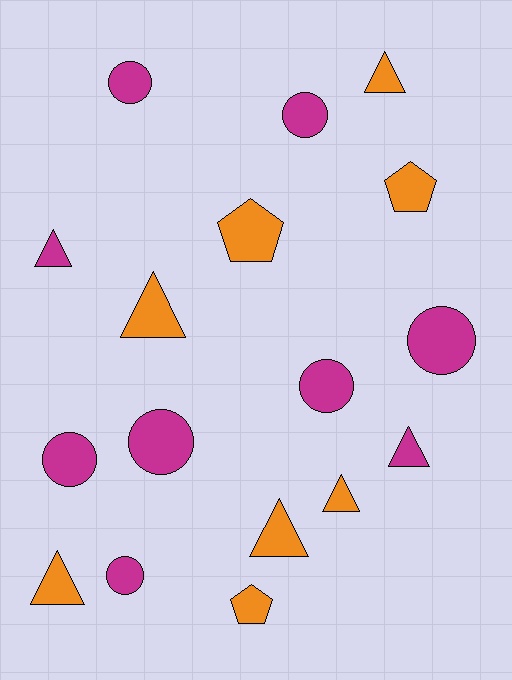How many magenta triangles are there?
There are 2 magenta triangles.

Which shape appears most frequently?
Circle, with 7 objects.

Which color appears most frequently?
Magenta, with 9 objects.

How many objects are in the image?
There are 17 objects.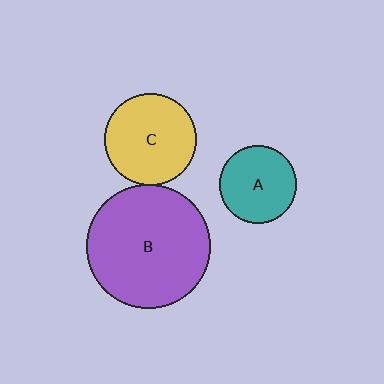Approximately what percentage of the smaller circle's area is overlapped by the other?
Approximately 5%.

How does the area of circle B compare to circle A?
Approximately 2.6 times.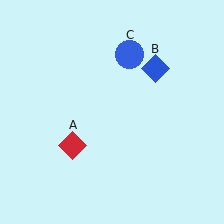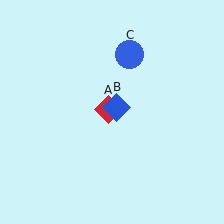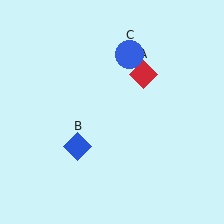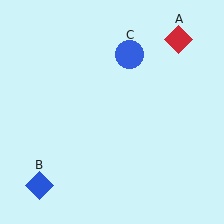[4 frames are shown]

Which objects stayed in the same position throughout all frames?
Blue circle (object C) remained stationary.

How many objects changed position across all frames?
2 objects changed position: red diamond (object A), blue diamond (object B).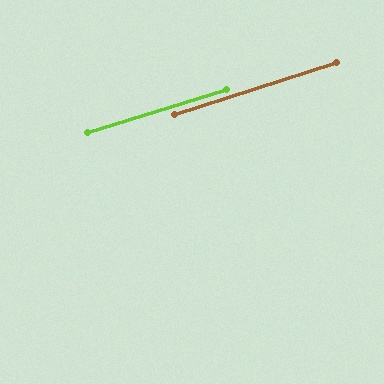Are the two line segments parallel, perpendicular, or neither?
Parallel — their directions differ by only 0.7°.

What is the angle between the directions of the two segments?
Approximately 1 degree.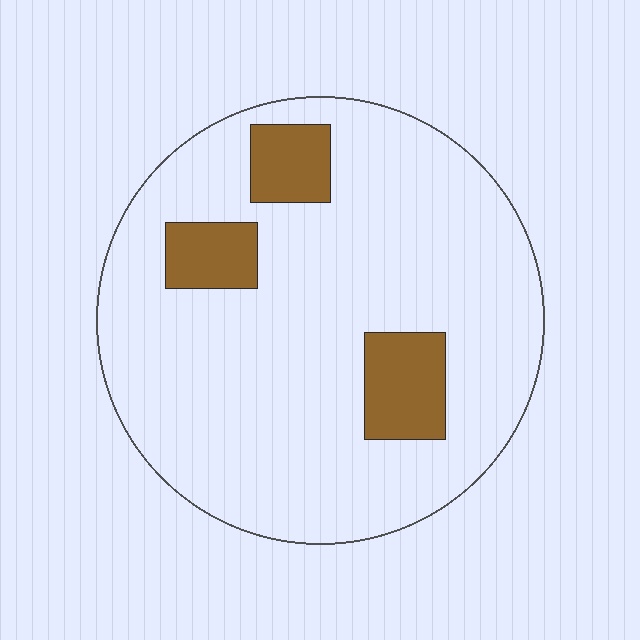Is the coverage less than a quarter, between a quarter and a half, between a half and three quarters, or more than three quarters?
Less than a quarter.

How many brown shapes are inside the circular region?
3.